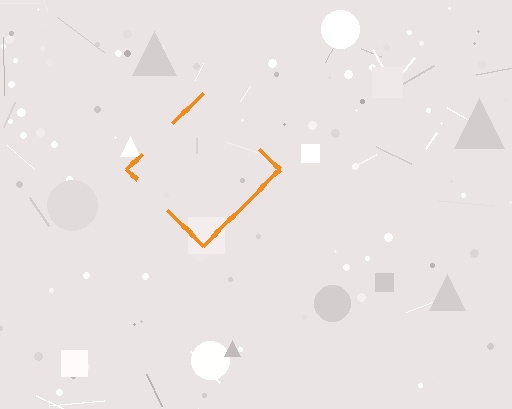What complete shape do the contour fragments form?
The contour fragments form a diamond.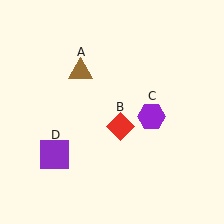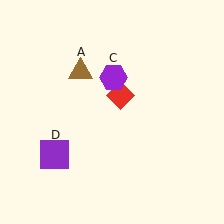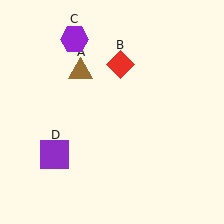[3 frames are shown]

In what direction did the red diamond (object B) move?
The red diamond (object B) moved up.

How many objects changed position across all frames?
2 objects changed position: red diamond (object B), purple hexagon (object C).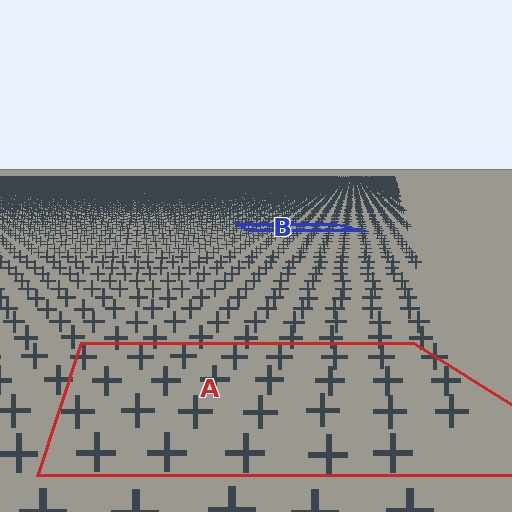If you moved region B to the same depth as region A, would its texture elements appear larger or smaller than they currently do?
They would appear larger. At a closer depth, the same texture elements are projected at a bigger on-screen size.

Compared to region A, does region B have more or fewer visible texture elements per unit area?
Region B has more texture elements per unit area — they are packed more densely because it is farther away.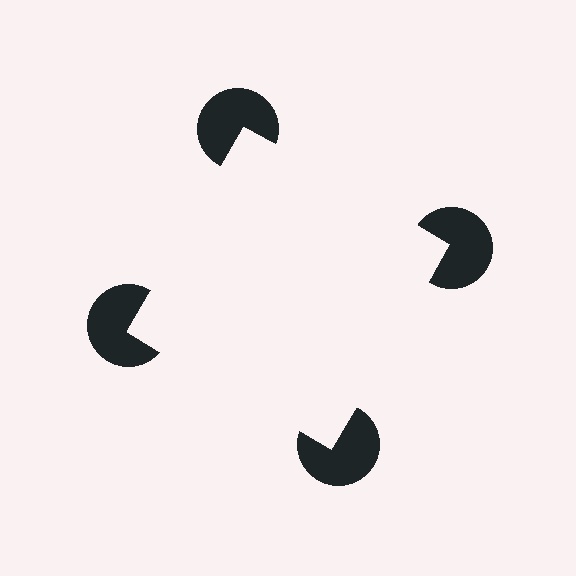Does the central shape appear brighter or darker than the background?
It typically appears slightly brighter than the background, even though no actual brightness change is drawn.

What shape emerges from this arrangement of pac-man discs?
An illusory square — its edges are inferred from the aligned wedge cuts in the pac-man discs, not physically drawn.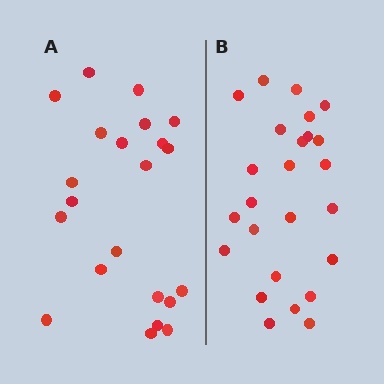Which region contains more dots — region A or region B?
Region B (the right region) has more dots.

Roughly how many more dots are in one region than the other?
Region B has just a few more — roughly 2 or 3 more dots than region A.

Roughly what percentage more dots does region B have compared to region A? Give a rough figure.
About 15% more.